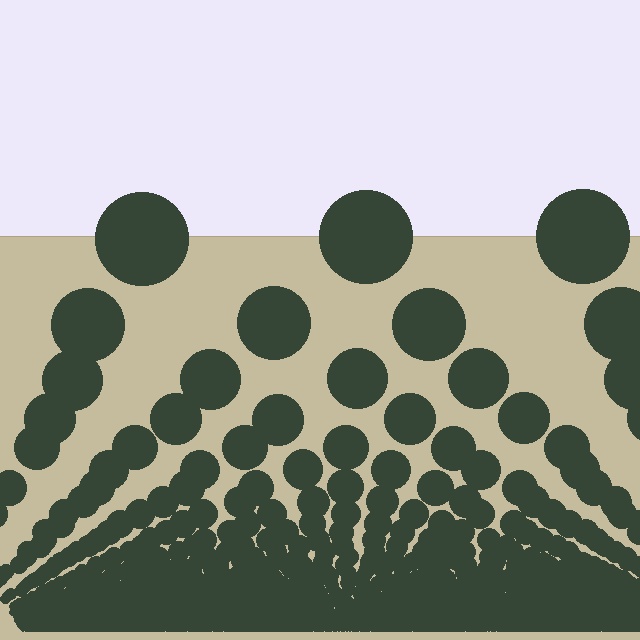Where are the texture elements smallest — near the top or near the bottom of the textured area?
Near the bottom.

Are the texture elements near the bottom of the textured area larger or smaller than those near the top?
Smaller. The gradient is inverted — elements near the bottom are smaller and denser.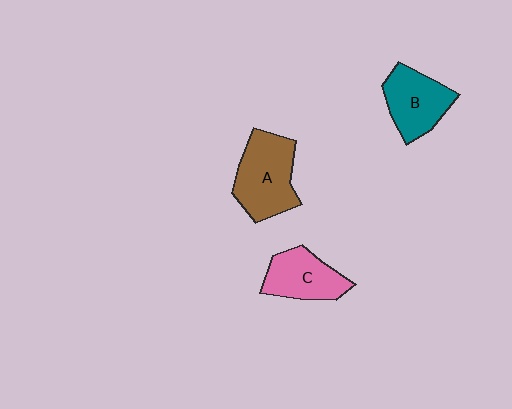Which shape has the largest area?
Shape A (brown).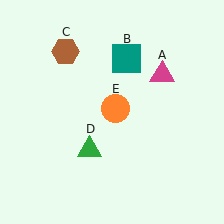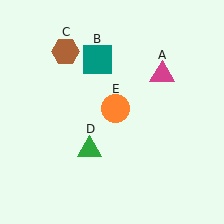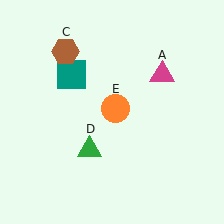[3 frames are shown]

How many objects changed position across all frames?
1 object changed position: teal square (object B).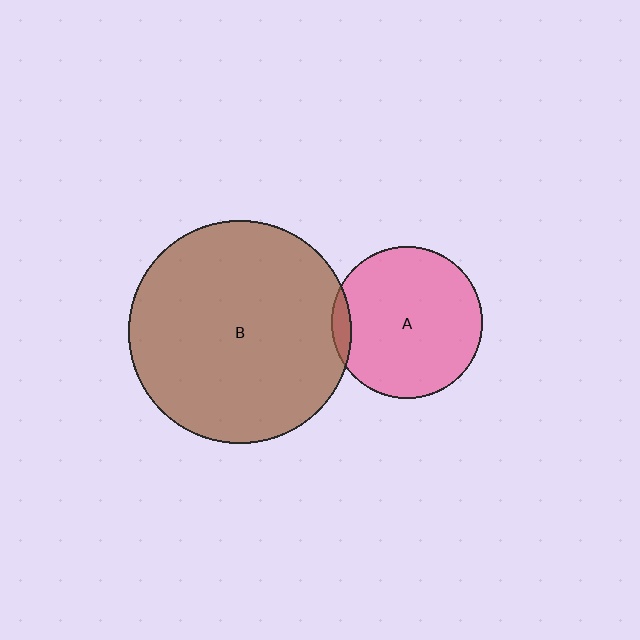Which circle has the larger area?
Circle B (brown).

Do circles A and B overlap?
Yes.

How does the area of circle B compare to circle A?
Approximately 2.2 times.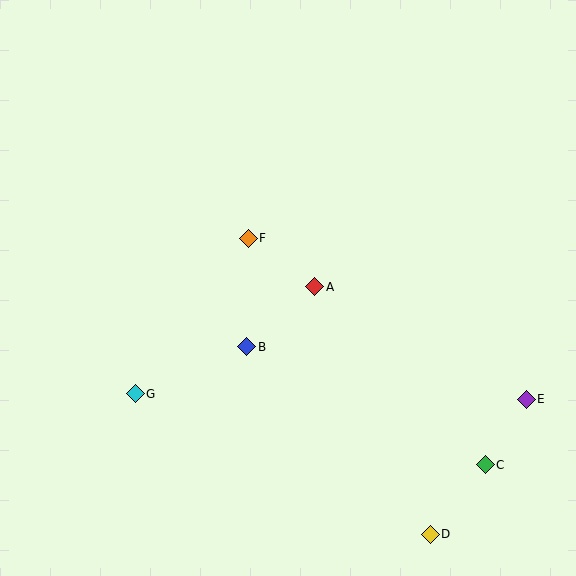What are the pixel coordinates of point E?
Point E is at (526, 399).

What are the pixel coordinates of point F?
Point F is at (248, 238).